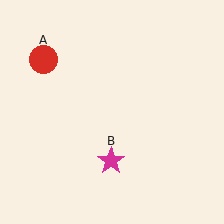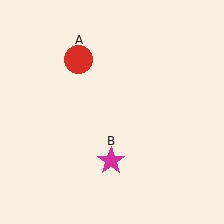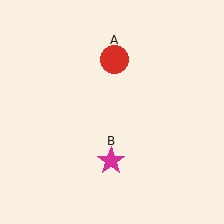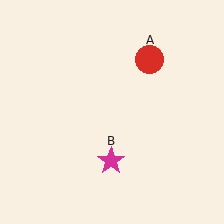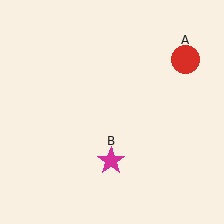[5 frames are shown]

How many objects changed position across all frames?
1 object changed position: red circle (object A).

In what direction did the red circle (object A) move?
The red circle (object A) moved right.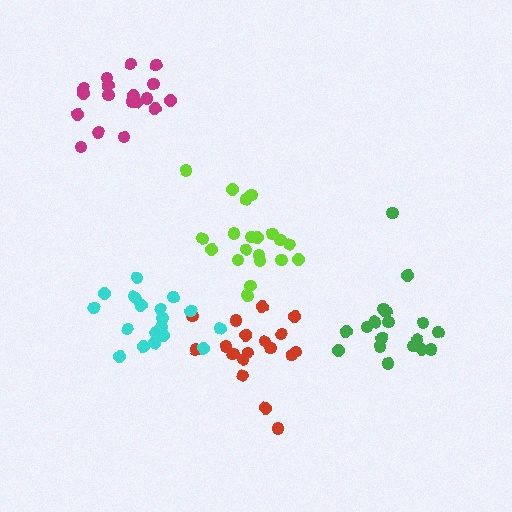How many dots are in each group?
Group 1: 18 dots, Group 2: 18 dots, Group 3: 18 dots, Group 4: 19 dots, Group 5: 20 dots (93 total).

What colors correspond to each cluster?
The clusters are colored: magenta, green, red, cyan, lime.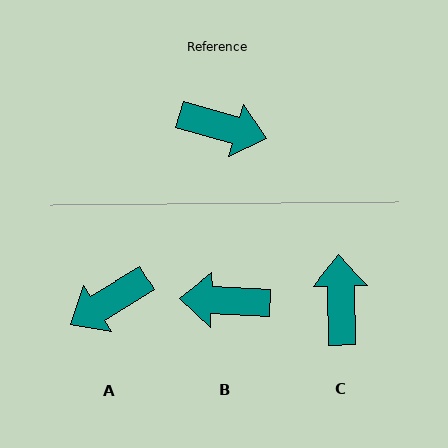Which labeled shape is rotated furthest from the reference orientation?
B, about 167 degrees away.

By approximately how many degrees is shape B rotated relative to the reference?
Approximately 167 degrees clockwise.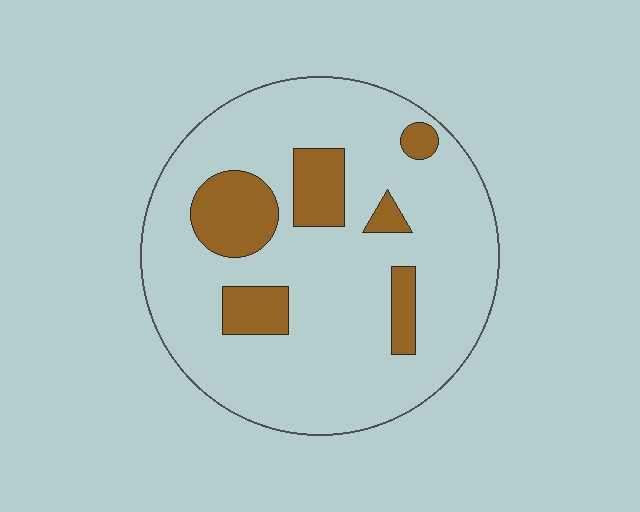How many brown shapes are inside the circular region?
6.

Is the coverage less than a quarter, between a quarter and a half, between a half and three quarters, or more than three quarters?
Less than a quarter.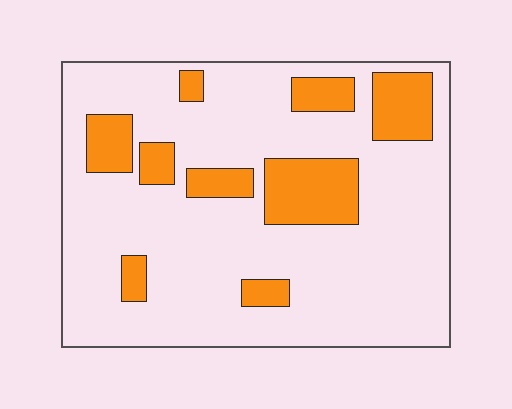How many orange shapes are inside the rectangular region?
9.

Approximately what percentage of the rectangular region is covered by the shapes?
Approximately 20%.